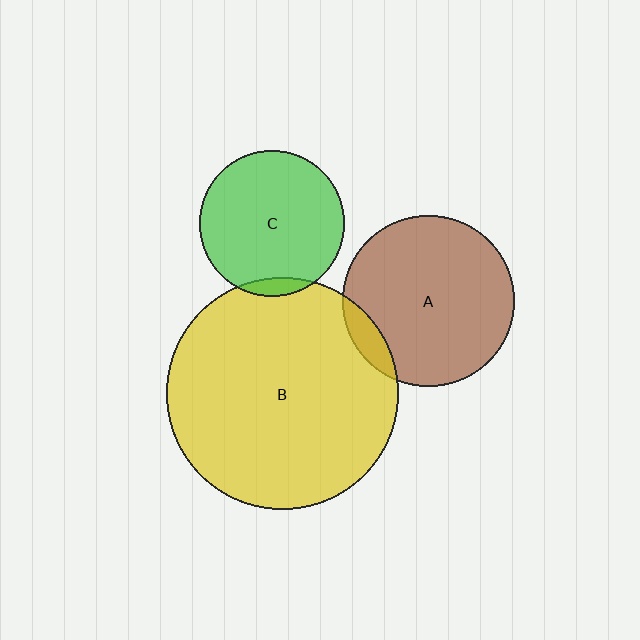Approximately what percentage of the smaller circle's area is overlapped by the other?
Approximately 10%.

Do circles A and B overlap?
Yes.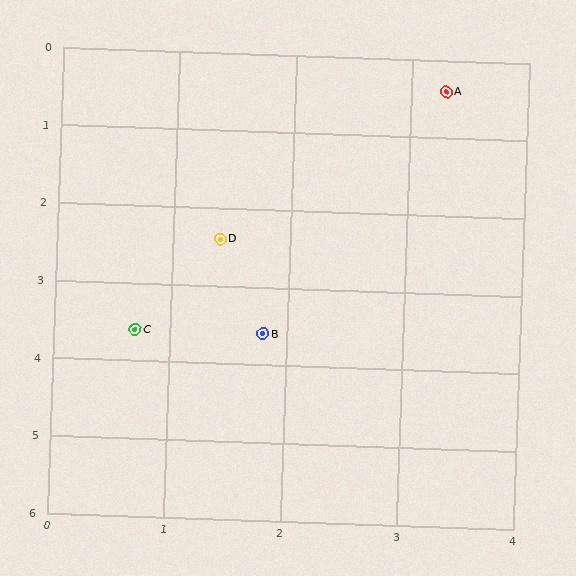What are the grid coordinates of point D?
Point D is at approximately (1.4, 2.4).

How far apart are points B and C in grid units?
Points B and C are about 1.1 grid units apart.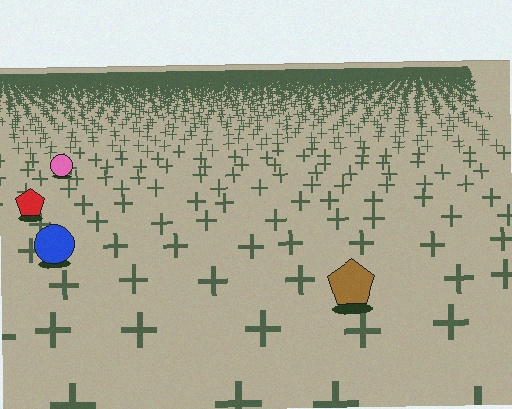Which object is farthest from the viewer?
The pink circle is farthest from the viewer. It appears smaller and the ground texture around it is denser.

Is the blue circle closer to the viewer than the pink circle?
Yes. The blue circle is closer — you can tell from the texture gradient: the ground texture is coarser near it.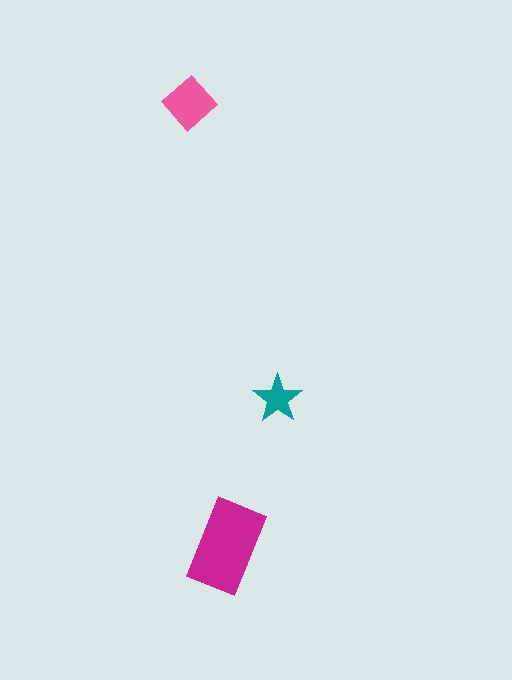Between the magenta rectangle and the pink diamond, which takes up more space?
The magenta rectangle.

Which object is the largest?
The magenta rectangle.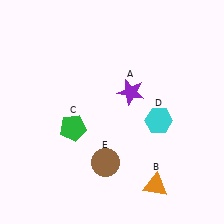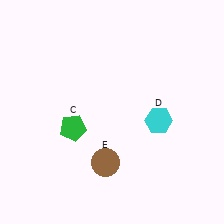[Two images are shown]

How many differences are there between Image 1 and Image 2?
There are 2 differences between the two images.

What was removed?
The purple star (A), the orange triangle (B) were removed in Image 2.